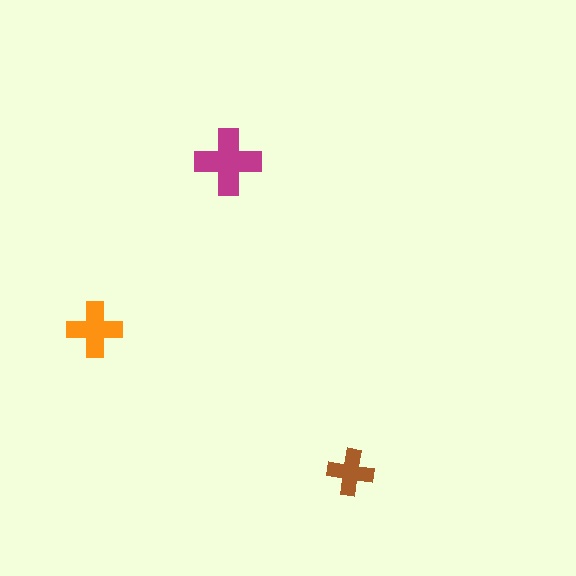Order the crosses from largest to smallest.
the magenta one, the orange one, the brown one.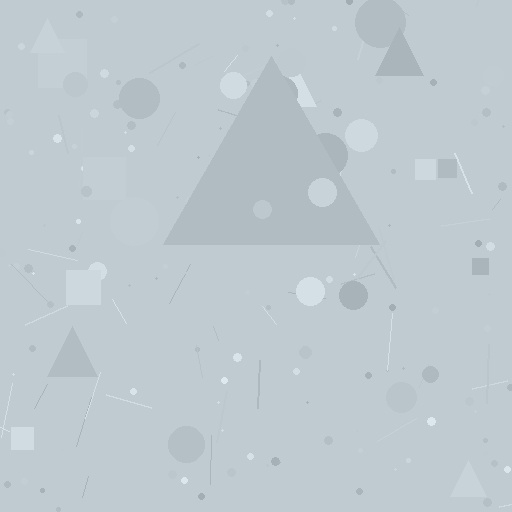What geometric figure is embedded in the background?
A triangle is embedded in the background.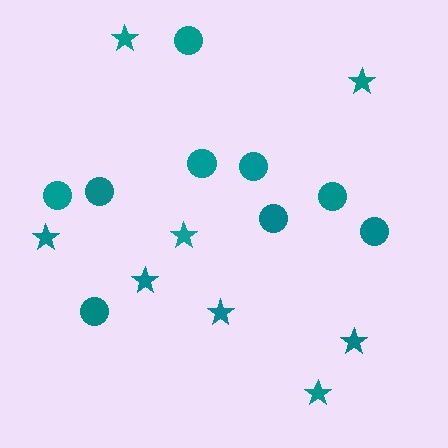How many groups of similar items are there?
There are 2 groups: one group of circles (9) and one group of stars (8).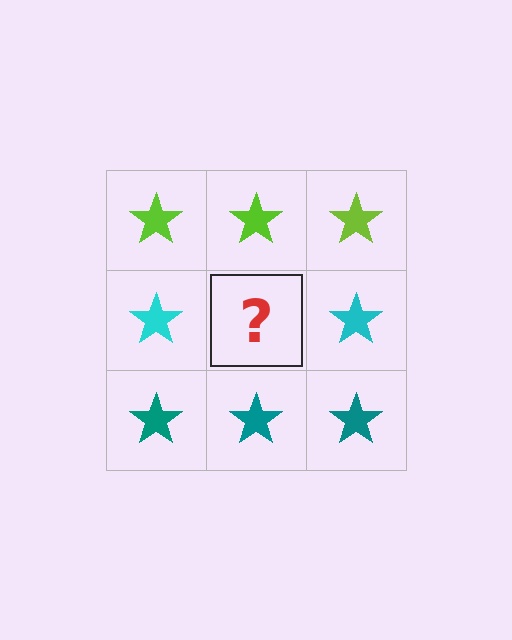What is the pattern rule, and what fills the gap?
The rule is that each row has a consistent color. The gap should be filled with a cyan star.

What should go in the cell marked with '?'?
The missing cell should contain a cyan star.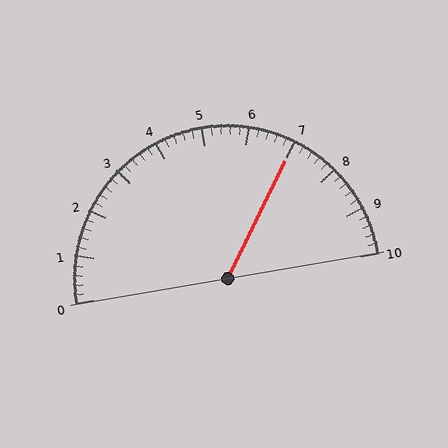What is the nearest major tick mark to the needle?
The nearest major tick mark is 7.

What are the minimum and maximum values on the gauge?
The gauge ranges from 0 to 10.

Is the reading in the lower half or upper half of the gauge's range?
The reading is in the upper half of the range (0 to 10).